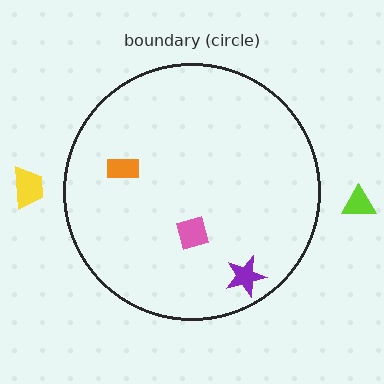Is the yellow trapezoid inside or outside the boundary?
Outside.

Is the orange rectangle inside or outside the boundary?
Inside.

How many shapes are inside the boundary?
3 inside, 2 outside.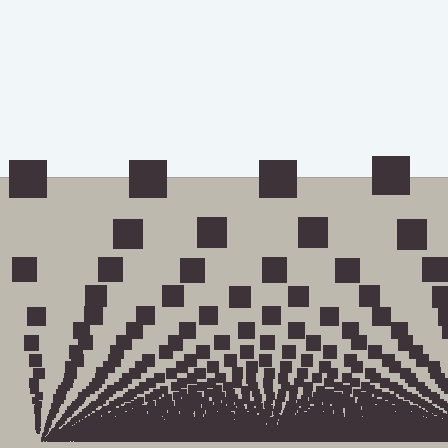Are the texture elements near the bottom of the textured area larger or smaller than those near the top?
Smaller. The gradient is inverted — elements near the bottom are smaller and denser.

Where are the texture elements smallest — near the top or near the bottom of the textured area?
Near the bottom.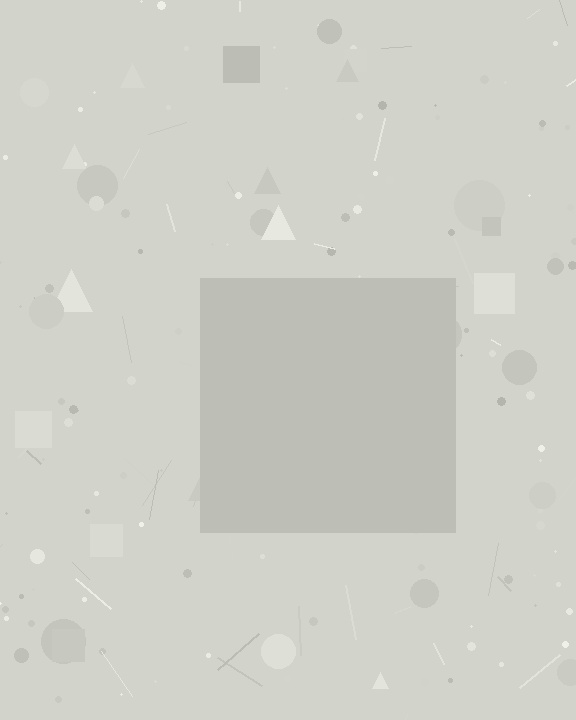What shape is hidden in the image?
A square is hidden in the image.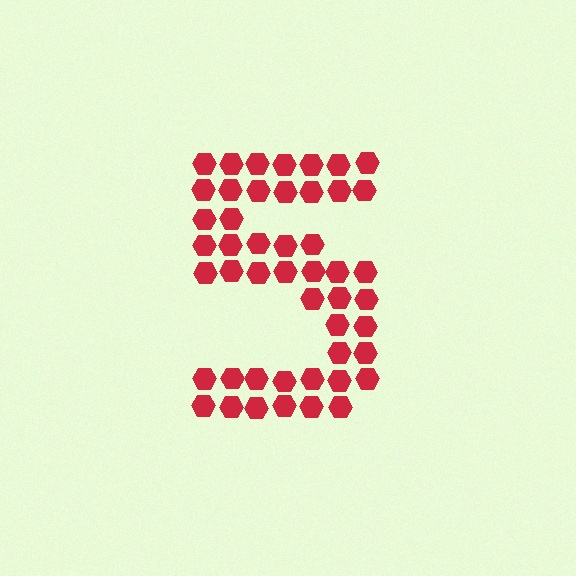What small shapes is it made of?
It is made of small hexagons.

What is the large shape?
The large shape is the digit 5.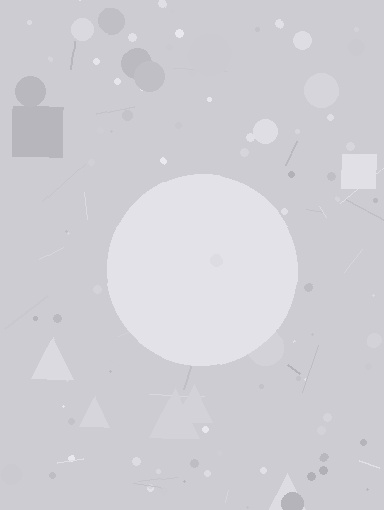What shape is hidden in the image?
A circle is hidden in the image.